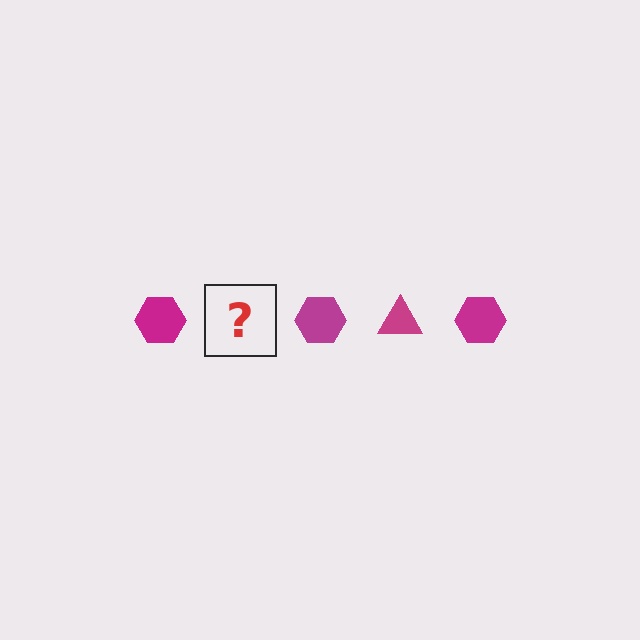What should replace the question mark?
The question mark should be replaced with a magenta triangle.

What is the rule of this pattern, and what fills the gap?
The rule is that the pattern cycles through hexagon, triangle shapes in magenta. The gap should be filled with a magenta triangle.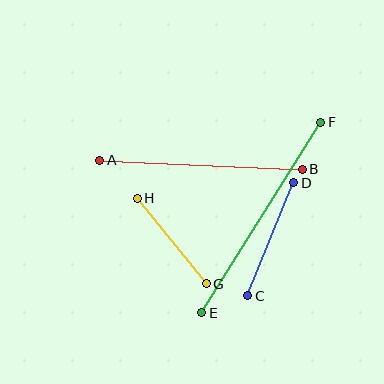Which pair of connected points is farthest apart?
Points E and F are farthest apart.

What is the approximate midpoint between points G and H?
The midpoint is at approximately (172, 241) pixels.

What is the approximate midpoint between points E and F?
The midpoint is at approximately (261, 218) pixels.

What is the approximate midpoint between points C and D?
The midpoint is at approximately (271, 239) pixels.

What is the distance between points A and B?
The distance is approximately 203 pixels.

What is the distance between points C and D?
The distance is approximately 122 pixels.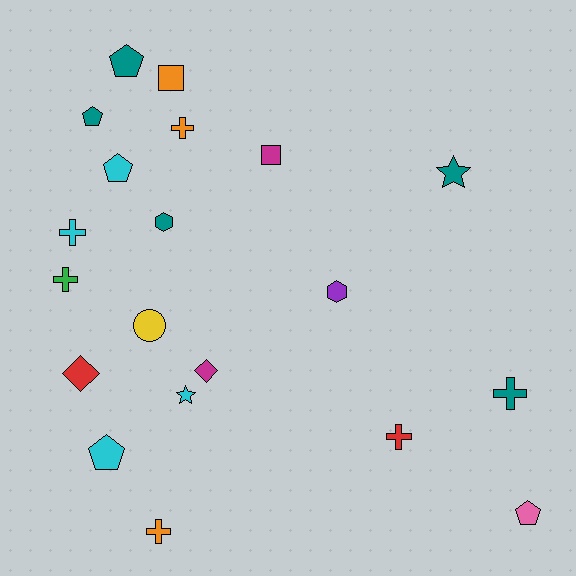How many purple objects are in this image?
There is 1 purple object.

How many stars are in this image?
There are 2 stars.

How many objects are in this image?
There are 20 objects.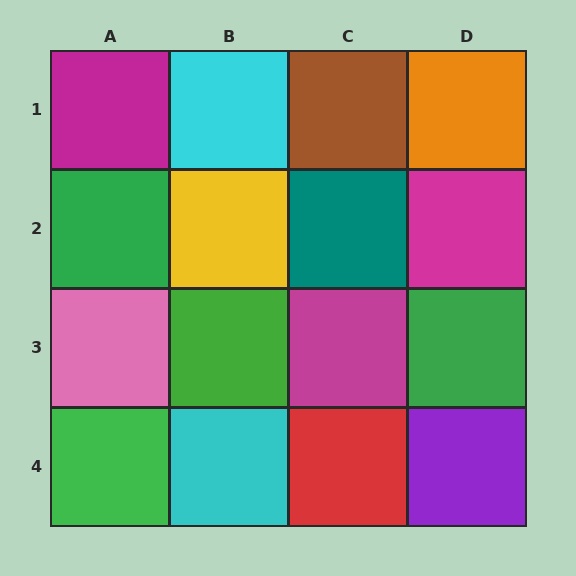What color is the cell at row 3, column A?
Pink.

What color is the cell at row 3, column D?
Green.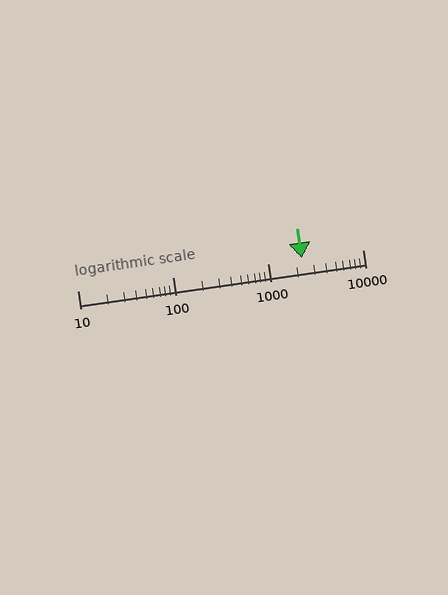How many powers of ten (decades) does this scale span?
The scale spans 3 decades, from 10 to 10000.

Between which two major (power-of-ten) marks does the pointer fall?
The pointer is between 1000 and 10000.